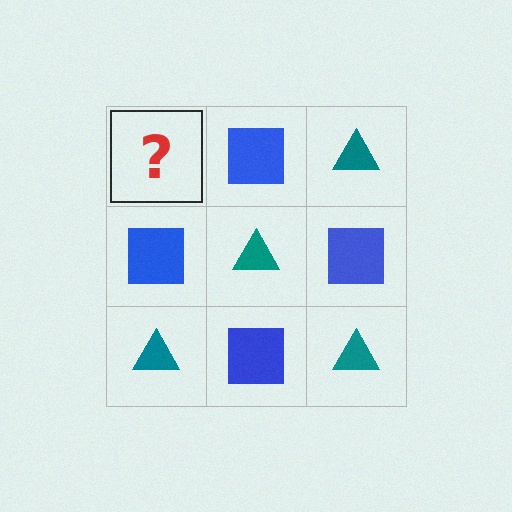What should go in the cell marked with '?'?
The missing cell should contain a teal triangle.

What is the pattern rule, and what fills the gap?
The rule is that it alternates teal triangle and blue square in a checkerboard pattern. The gap should be filled with a teal triangle.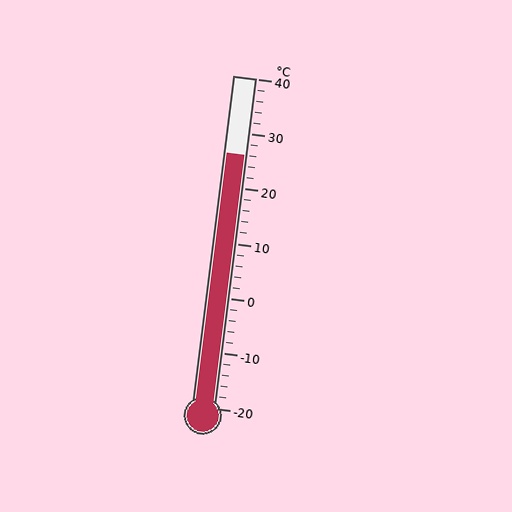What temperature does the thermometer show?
The thermometer shows approximately 26°C.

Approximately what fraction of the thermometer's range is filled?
The thermometer is filled to approximately 75% of its range.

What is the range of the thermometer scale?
The thermometer scale ranges from -20°C to 40°C.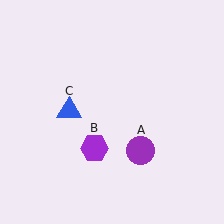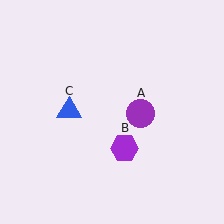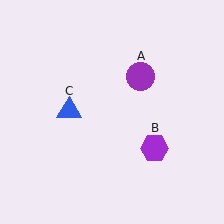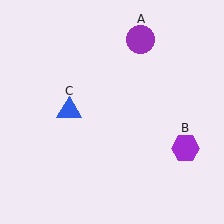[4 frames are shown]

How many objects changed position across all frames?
2 objects changed position: purple circle (object A), purple hexagon (object B).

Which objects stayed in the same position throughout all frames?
Blue triangle (object C) remained stationary.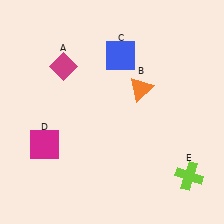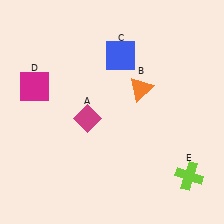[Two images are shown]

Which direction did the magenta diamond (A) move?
The magenta diamond (A) moved down.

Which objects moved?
The objects that moved are: the magenta diamond (A), the magenta square (D).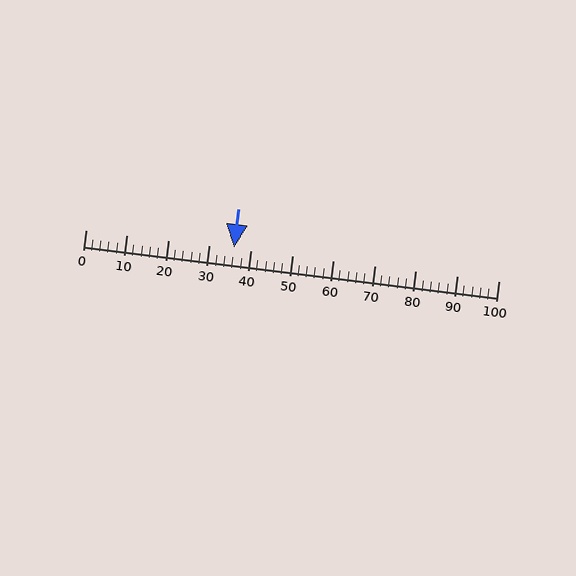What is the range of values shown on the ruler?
The ruler shows values from 0 to 100.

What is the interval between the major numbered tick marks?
The major tick marks are spaced 10 units apart.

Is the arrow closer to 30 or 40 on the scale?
The arrow is closer to 40.